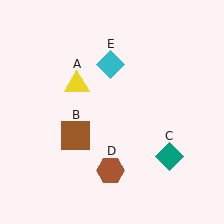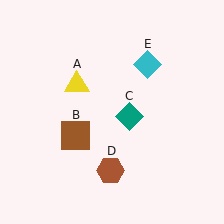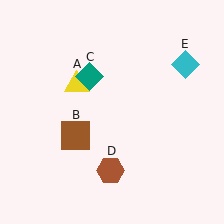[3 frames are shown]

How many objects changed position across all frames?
2 objects changed position: teal diamond (object C), cyan diamond (object E).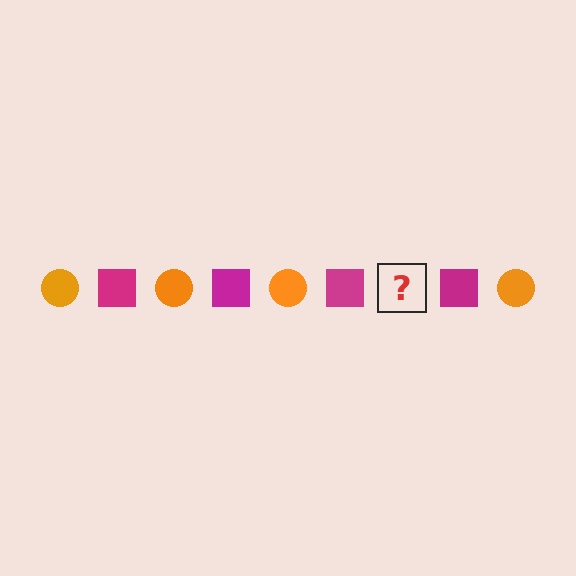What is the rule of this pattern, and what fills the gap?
The rule is that the pattern alternates between orange circle and magenta square. The gap should be filled with an orange circle.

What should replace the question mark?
The question mark should be replaced with an orange circle.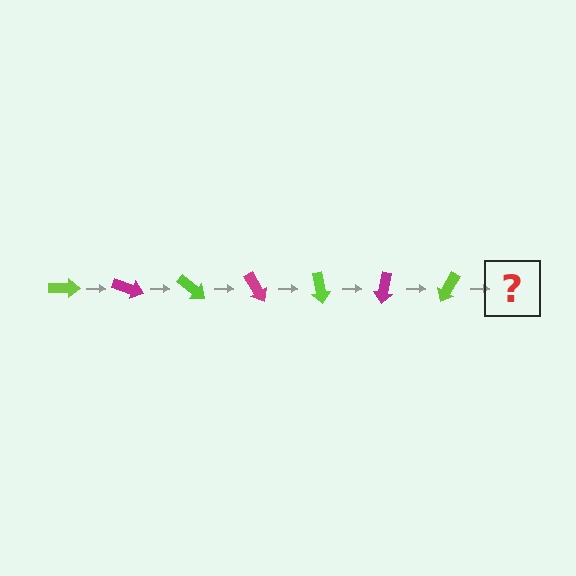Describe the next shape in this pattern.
It should be a magenta arrow, rotated 140 degrees from the start.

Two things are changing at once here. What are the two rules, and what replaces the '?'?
The two rules are that it rotates 20 degrees each step and the color cycles through lime and magenta. The '?' should be a magenta arrow, rotated 140 degrees from the start.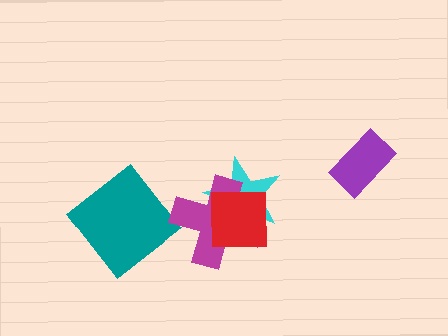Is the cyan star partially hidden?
Yes, it is partially covered by another shape.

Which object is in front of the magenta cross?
The red square is in front of the magenta cross.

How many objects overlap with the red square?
2 objects overlap with the red square.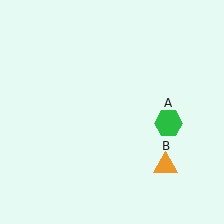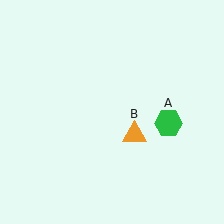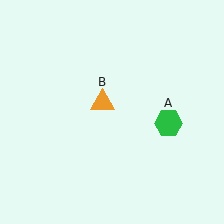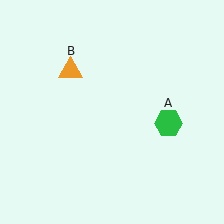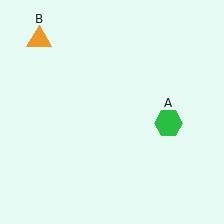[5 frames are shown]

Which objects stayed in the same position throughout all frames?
Green hexagon (object A) remained stationary.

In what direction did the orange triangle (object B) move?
The orange triangle (object B) moved up and to the left.